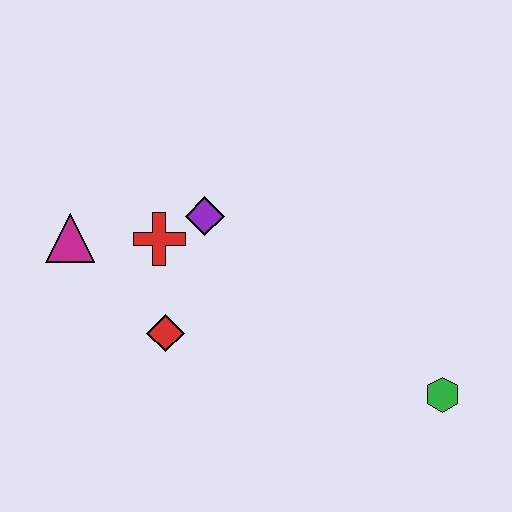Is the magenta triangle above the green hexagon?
Yes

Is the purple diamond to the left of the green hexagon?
Yes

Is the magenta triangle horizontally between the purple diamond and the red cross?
No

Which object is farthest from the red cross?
The green hexagon is farthest from the red cross.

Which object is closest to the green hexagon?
The red diamond is closest to the green hexagon.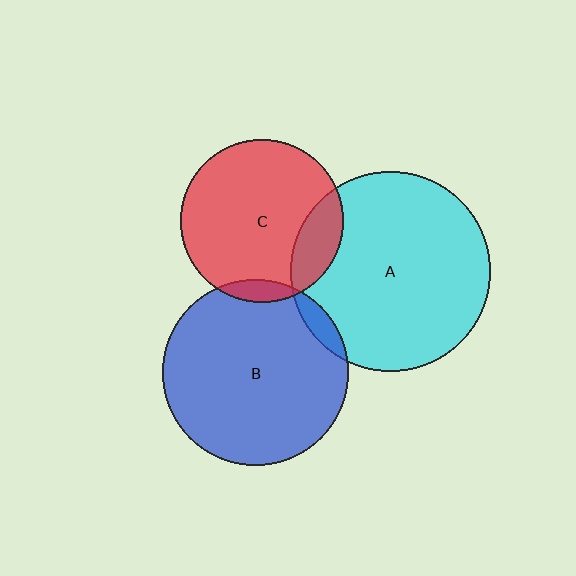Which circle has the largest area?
Circle A (cyan).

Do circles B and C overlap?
Yes.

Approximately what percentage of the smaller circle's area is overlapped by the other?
Approximately 5%.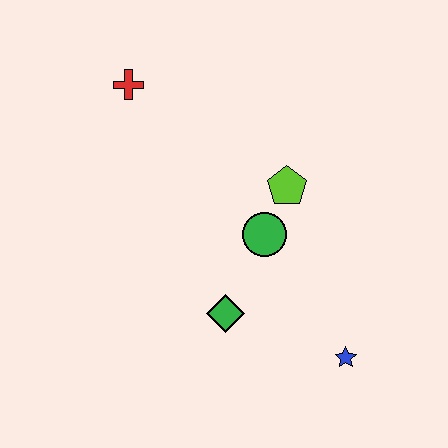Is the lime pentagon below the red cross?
Yes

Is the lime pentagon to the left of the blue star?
Yes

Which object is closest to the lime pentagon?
The green circle is closest to the lime pentagon.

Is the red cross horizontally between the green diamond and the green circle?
No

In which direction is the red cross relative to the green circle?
The red cross is above the green circle.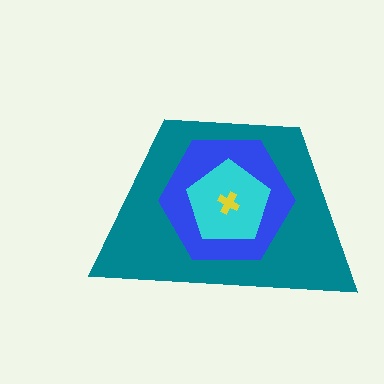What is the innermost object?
The yellow cross.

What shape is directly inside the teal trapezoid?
The blue hexagon.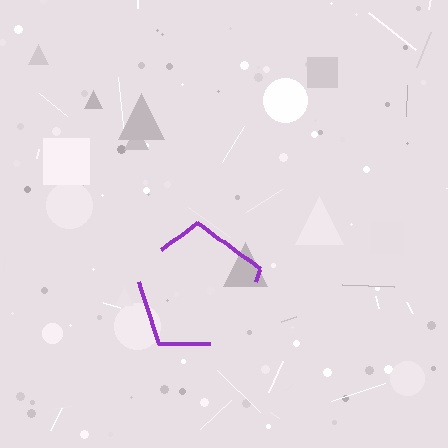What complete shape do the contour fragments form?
The contour fragments form a pentagon.